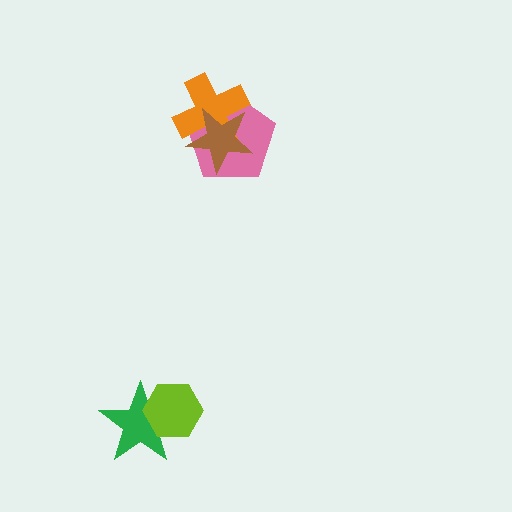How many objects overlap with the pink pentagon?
2 objects overlap with the pink pentagon.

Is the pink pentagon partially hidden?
Yes, it is partially covered by another shape.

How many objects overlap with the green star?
1 object overlaps with the green star.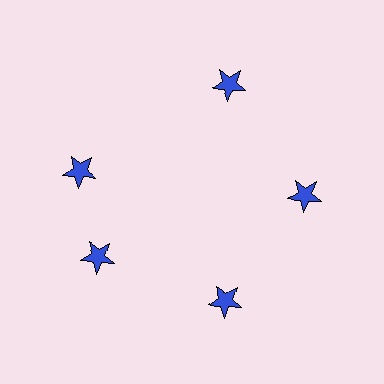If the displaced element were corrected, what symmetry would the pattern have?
It would have 5-fold rotational symmetry — the pattern would map onto itself every 72 degrees.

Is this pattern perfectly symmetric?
No. The 5 blue stars are arranged in a ring, but one element near the 10 o'clock position is rotated out of alignment along the ring, breaking the 5-fold rotational symmetry.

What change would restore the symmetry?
The symmetry would be restored by rotating it back into even spacing with its neighbors so that all 5 stars sit at equal angles and equal distance from the center.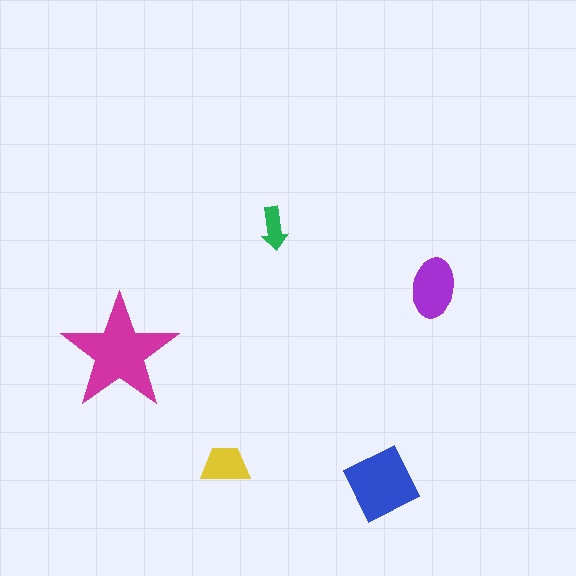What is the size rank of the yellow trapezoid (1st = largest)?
4th.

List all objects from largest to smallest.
The magenta star, the blue square, the purple ellipse, the yellow trapezoid, the green arrow.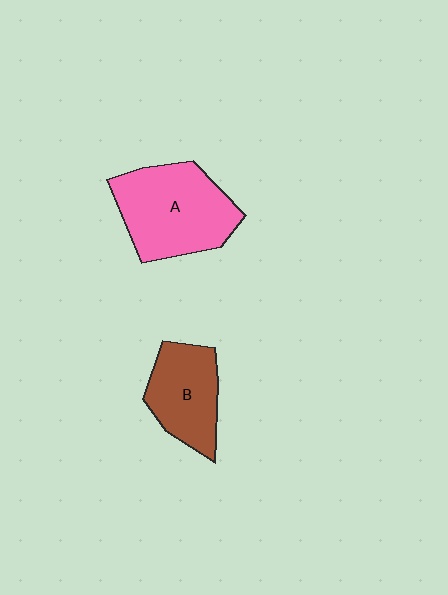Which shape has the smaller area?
Shape B (brown).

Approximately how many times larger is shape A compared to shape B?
Approximately 1.5 times.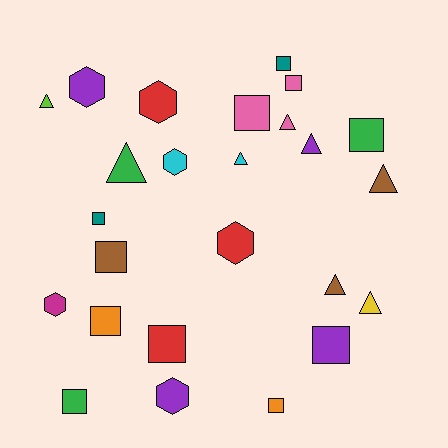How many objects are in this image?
There are 25 objects.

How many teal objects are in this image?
There are 2 teal objects.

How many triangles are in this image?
There are 8 triangles.